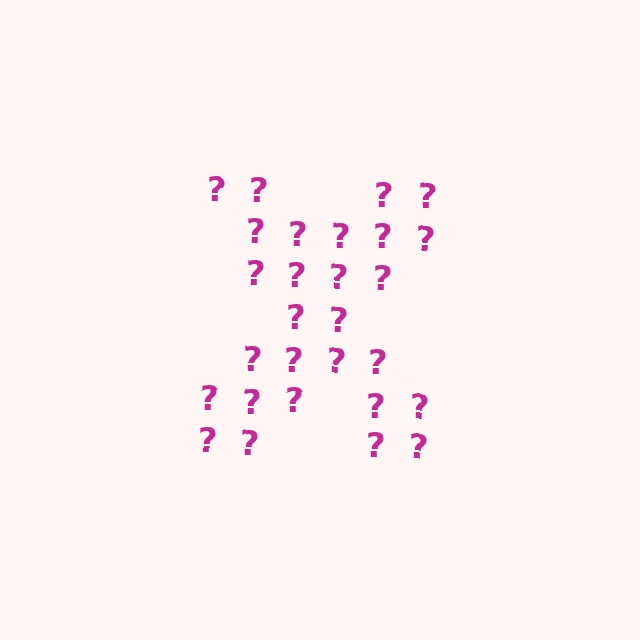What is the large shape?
The large shape is the letter X.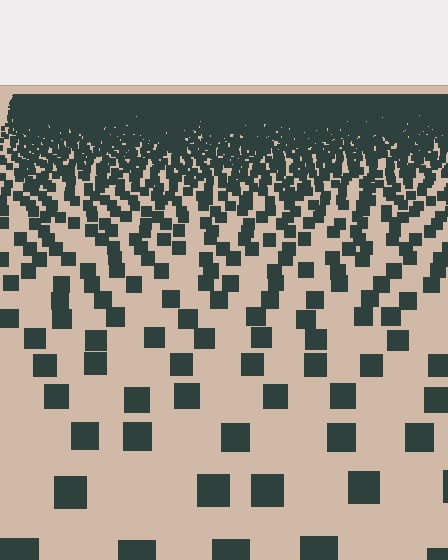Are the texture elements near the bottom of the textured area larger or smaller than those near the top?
Larger. Near the bottom, elements are closer to the viewer and appear at a bigger on-screen size.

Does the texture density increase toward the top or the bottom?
Density increases toward the top.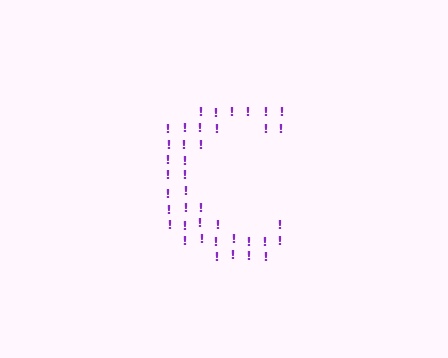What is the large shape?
The large shape is the letter C.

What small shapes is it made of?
It is made of small exclamation marks.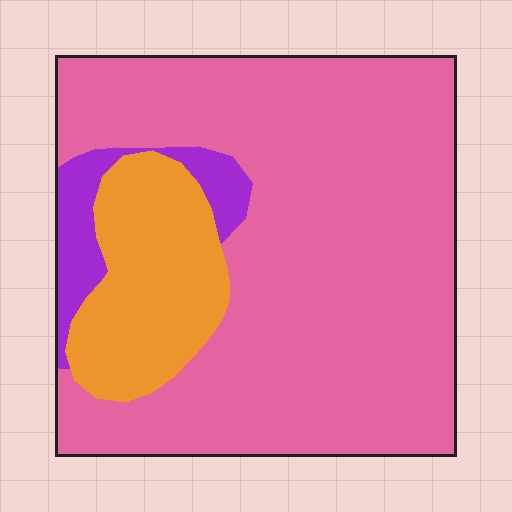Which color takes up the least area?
Purple, at roughly 5%.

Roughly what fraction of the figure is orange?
Orange takes up about one sixth (1/6) of the figure.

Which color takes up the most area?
Pink, at roughly 75%.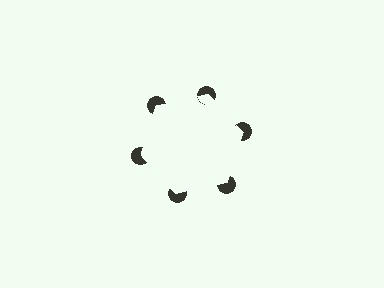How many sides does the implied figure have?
6 sides.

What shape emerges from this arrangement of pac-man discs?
An illusory hexagon — its edges are inferred from the aligned wedge cuts in the pac-man discs, not physically drawn.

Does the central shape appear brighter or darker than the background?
It typically appears slightly brighter than the background, even though no actual brightness change is drawn.